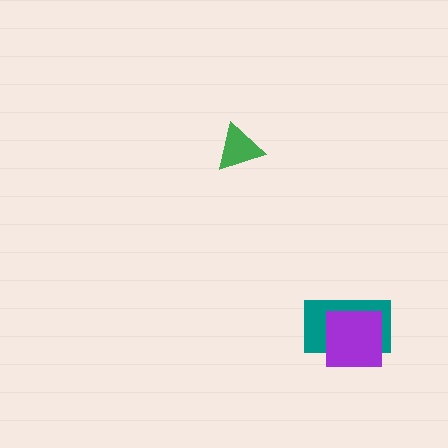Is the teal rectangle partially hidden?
Yes, it is partially covered by another shape.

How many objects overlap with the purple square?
1 object overlaps with the purple square.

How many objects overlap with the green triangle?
0 objects overlap with the green triangle.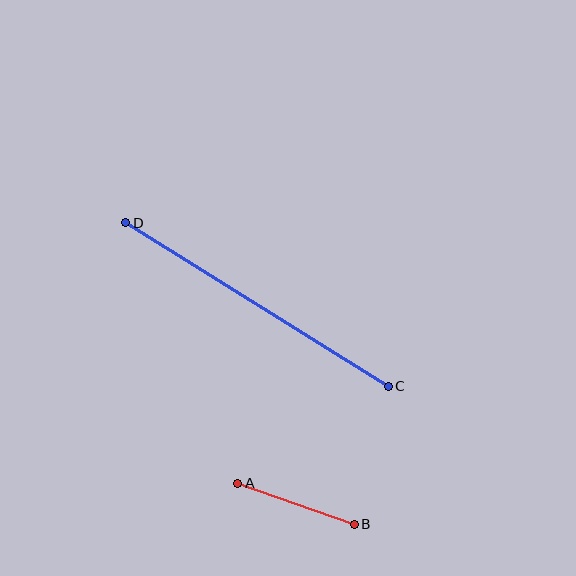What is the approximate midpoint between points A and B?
The midpoint is at approximately (296, 504) pixels.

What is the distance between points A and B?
The distance is approximately 124 pixels.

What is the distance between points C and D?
The distance is approximately 309 pixels.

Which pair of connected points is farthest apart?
Points C and D are farthest apart.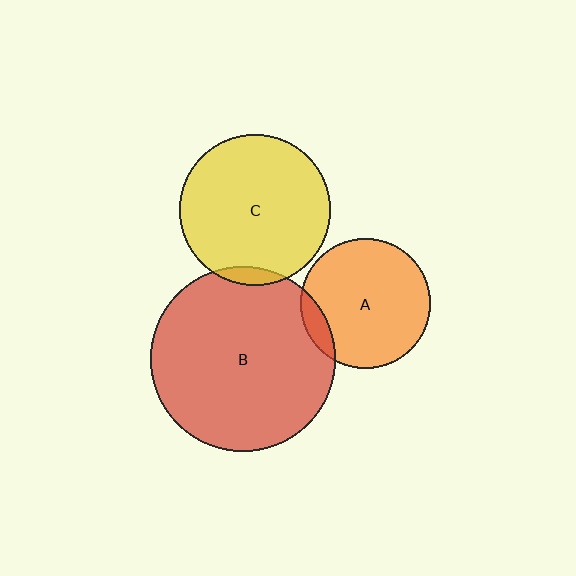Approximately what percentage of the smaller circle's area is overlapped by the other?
Approximately 10%.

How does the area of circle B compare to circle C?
Approximately 1.5 times.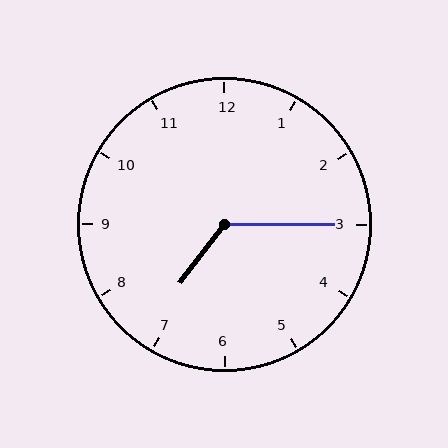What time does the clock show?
7:15.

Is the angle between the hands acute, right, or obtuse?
It is obtuse.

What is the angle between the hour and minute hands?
Approximately 128 degrees.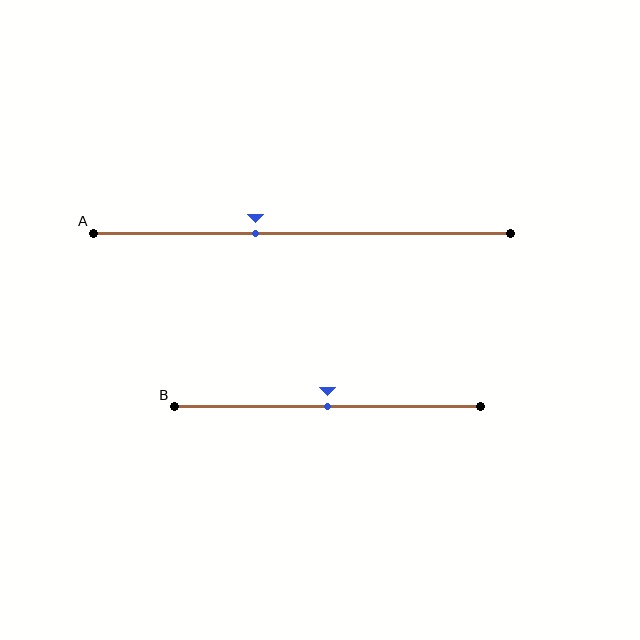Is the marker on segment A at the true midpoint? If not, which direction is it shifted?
No, the marker on segment A is shifted to the left by about 11% of the segment length.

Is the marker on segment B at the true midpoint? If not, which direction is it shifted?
Yes, the marker on segment B is at the true midpoint.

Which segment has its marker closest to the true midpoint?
Segment B has its marker closest to the true midpoint.